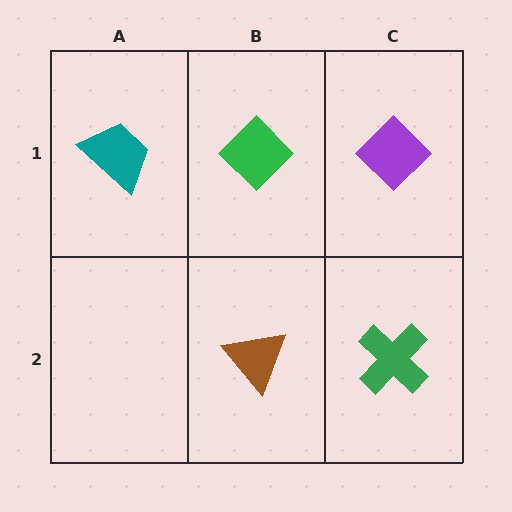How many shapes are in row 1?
3 shapes.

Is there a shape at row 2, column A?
No, that cell is empty.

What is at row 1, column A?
A teal trapezoid.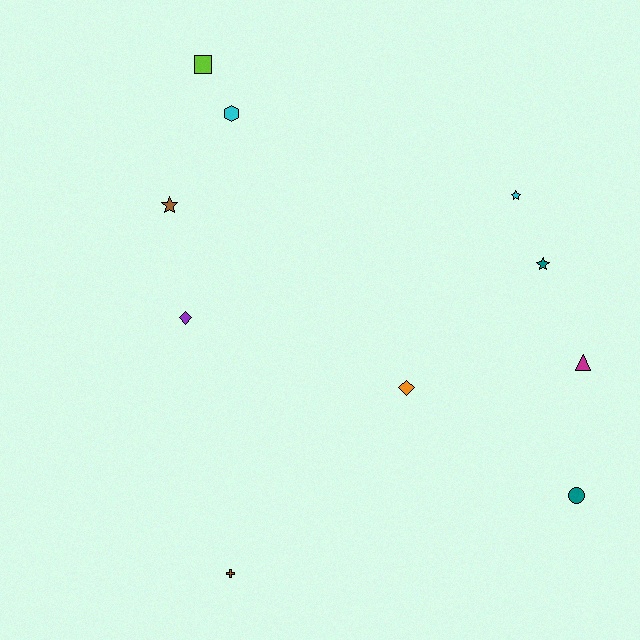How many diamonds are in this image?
There are 2 diamonds.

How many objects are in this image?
There are 10 objects.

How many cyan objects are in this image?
There are 2 cyan objects.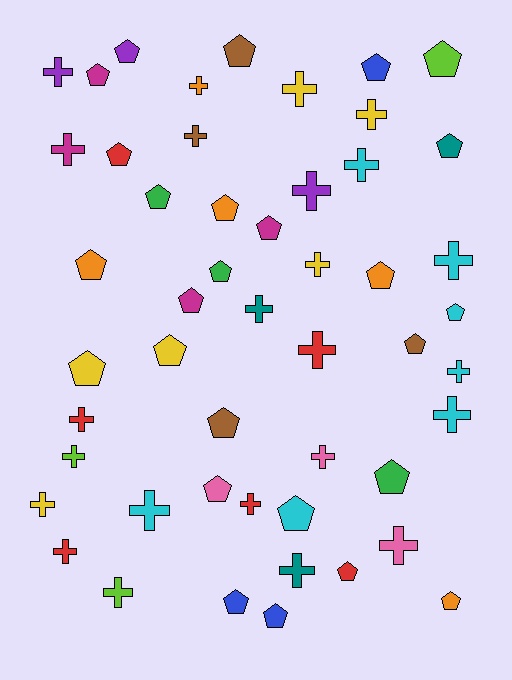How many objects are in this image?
There are 50 objects.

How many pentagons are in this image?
There are 26 pentagons.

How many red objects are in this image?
There are 6 red objects.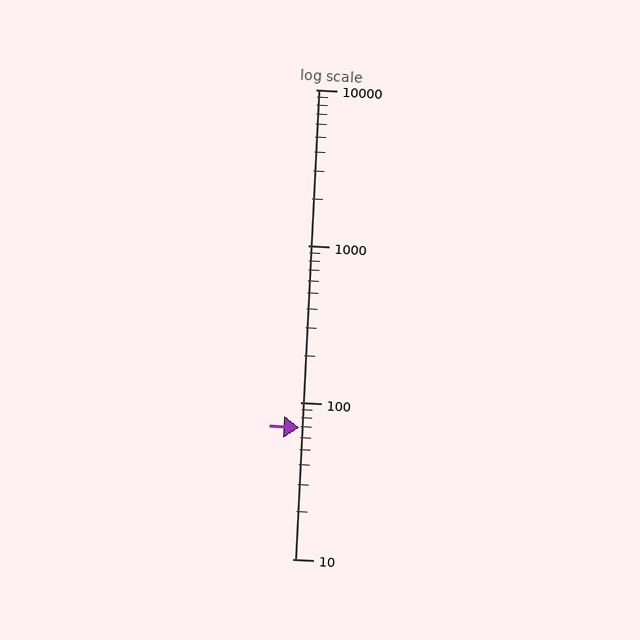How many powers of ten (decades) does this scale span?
The scale spans 3 decades, from 10 to 10000.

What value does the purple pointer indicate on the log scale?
The pointer indicates approximately 69.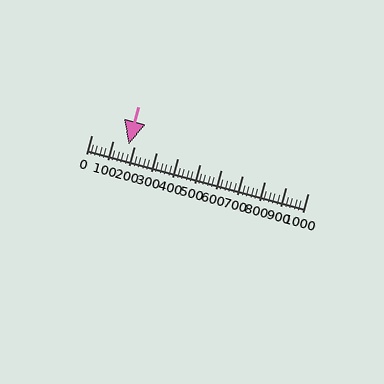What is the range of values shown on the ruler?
The ruler shows values from 0 to 1000.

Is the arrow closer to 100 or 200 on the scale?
The arrow is closer to 200.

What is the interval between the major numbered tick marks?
The major tick marks are spaced 100 units apart.